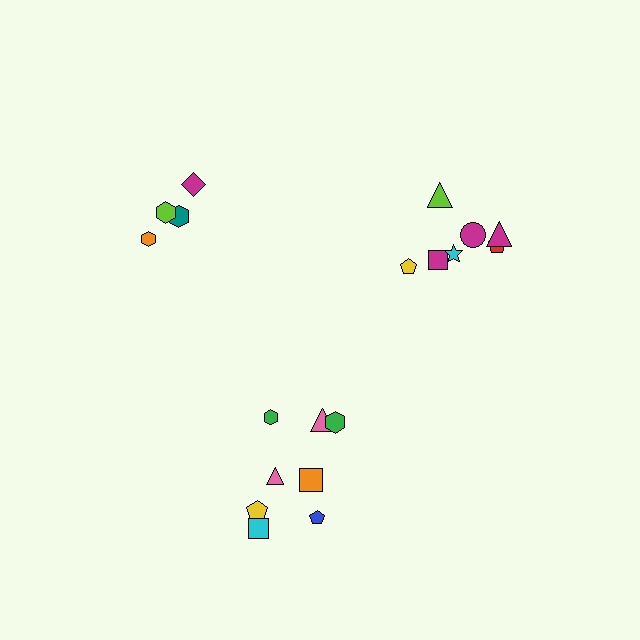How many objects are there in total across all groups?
There are 19 objects.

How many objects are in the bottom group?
There are 8 objects.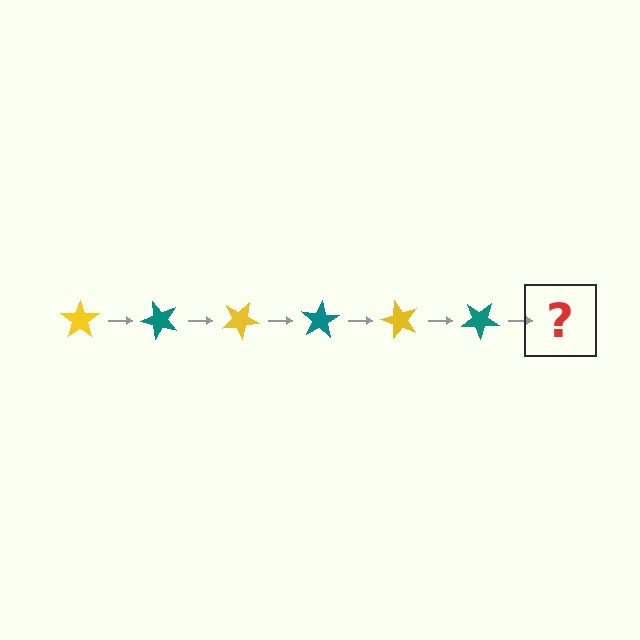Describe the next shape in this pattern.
It should be a yellow star, rotated 300 degrees from the start.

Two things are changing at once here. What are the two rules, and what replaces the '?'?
The two rules are that it rotates 50 degrees each step and the color cycles through yellow and teal. The '?' should be a yellow star, rotated 300 degrees from the start.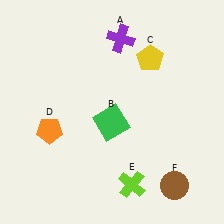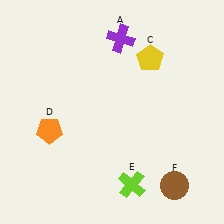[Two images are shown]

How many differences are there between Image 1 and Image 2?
There is 1 difference between the two images.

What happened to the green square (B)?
The green square (B) was removed in Image 2. It was in the bottom-left area of Image 1.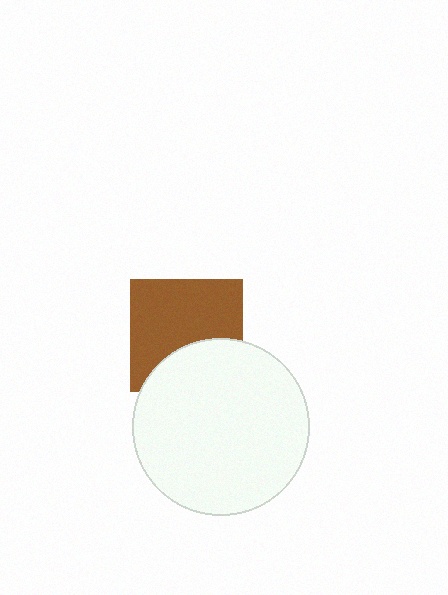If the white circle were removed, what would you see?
You would see the complete brown square.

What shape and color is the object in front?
The object in front is a white circle.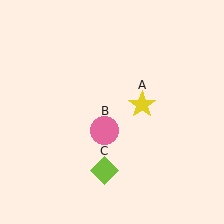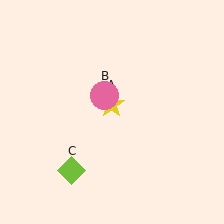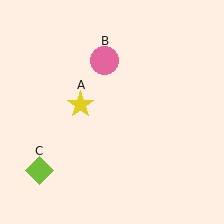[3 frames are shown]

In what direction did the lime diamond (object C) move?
The lime diamond (object C) moved left.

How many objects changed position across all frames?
3 objects changed position: yellow star (object A), pink circle (object B), lime diamond (object C).